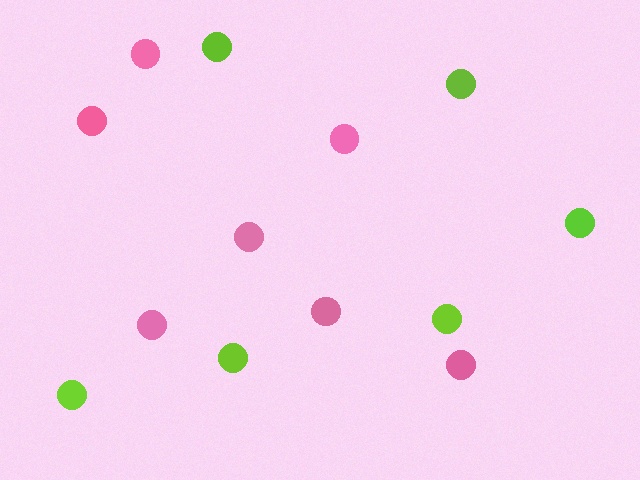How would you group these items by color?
There are 2 groups: one group of pink circles (7) and one group of lime circles (6).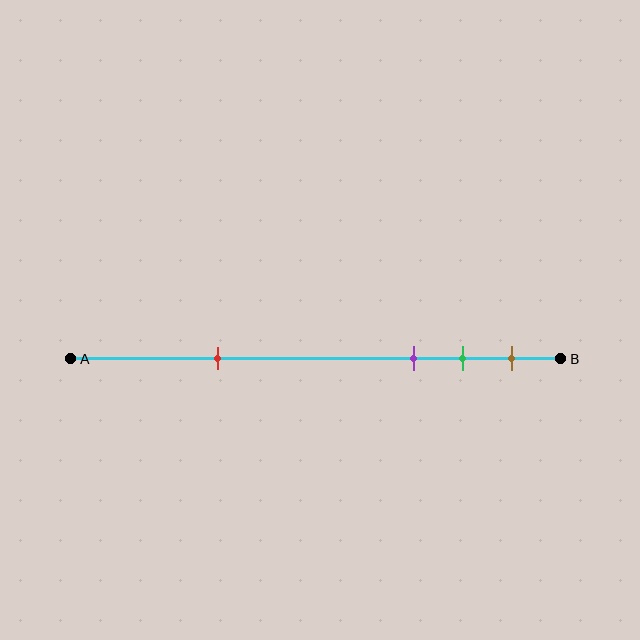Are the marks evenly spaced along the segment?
No, the marks are not evenly spaced.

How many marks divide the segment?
There are 4 marks dividing the segment.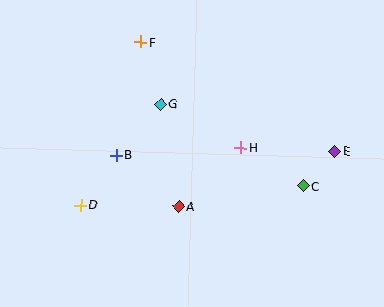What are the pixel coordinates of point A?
Point A is at (179, 207).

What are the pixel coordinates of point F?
Point F is at (141, 42).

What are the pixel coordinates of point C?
Point C is at (303, 186).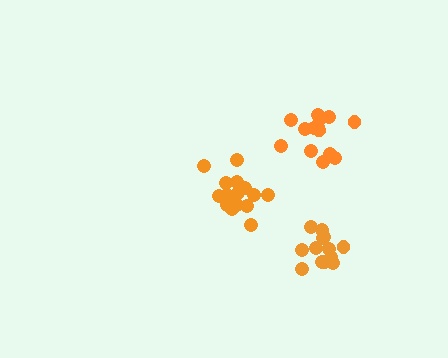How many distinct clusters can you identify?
There are 3 distinct clusters.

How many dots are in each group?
Group 1: 13 dots, Group 2: 14 dots, Group 3: 18 dots (45 total).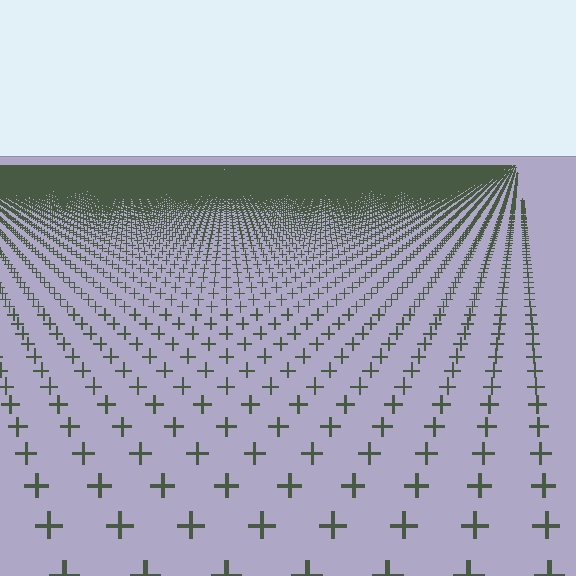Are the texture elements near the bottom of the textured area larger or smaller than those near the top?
Larger. Near the bottom, elements are closer to the viewer and appear at a bigger on-screen size.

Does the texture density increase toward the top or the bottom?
Density increases toward the top.